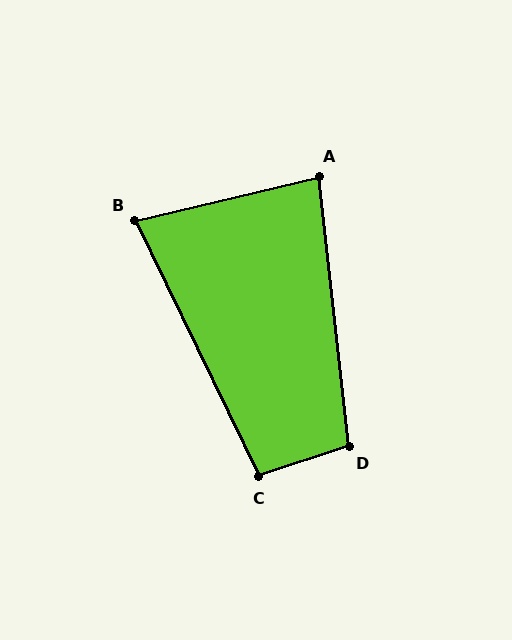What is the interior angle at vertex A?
Approximately 83 degrees (acute).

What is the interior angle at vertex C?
Approximately 97 degrees (obtuse).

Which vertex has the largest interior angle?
D, at approximately 102 degrees.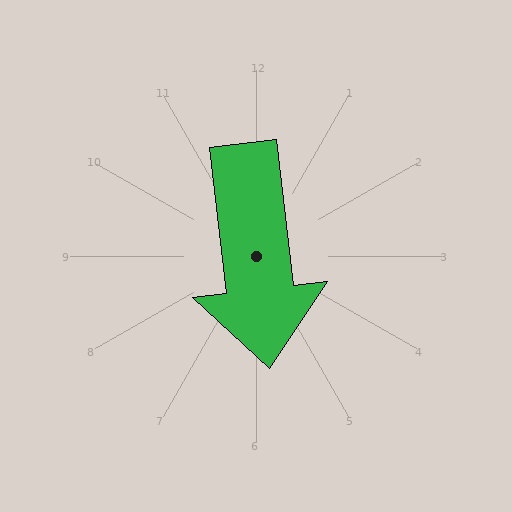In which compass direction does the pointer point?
South.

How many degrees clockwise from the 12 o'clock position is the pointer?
Approximately 173 degrees.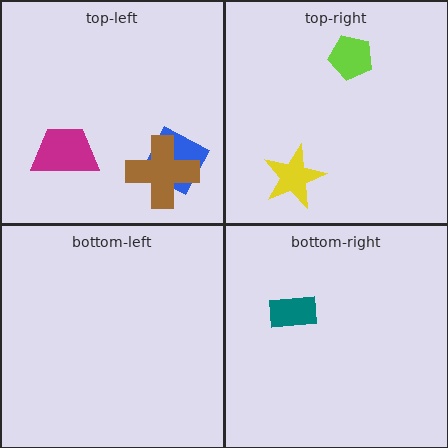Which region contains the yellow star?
The top-right region.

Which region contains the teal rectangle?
The bottom-right region.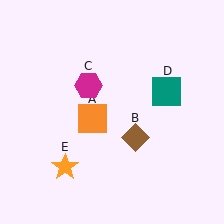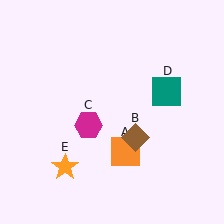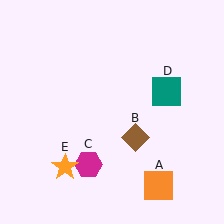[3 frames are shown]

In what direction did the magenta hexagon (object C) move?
The magenta hexagon (object C) moved down.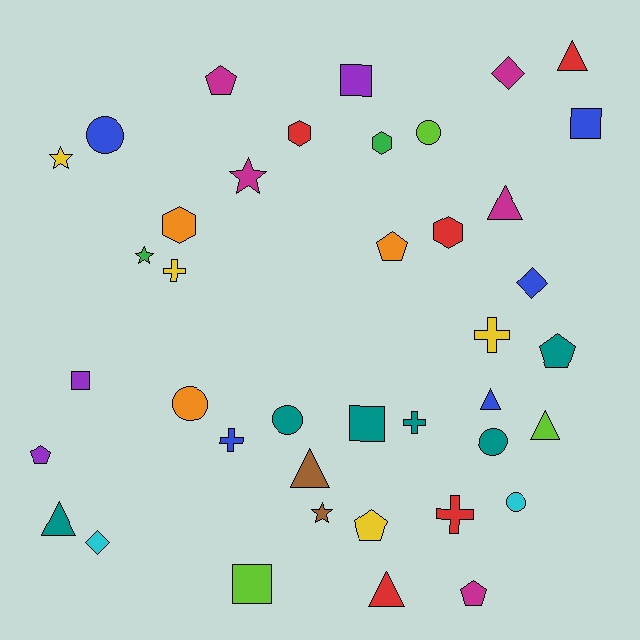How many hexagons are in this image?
There are 4 hexagons.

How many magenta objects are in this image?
There are 5 magenta objects.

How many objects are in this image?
There are 40 objects.